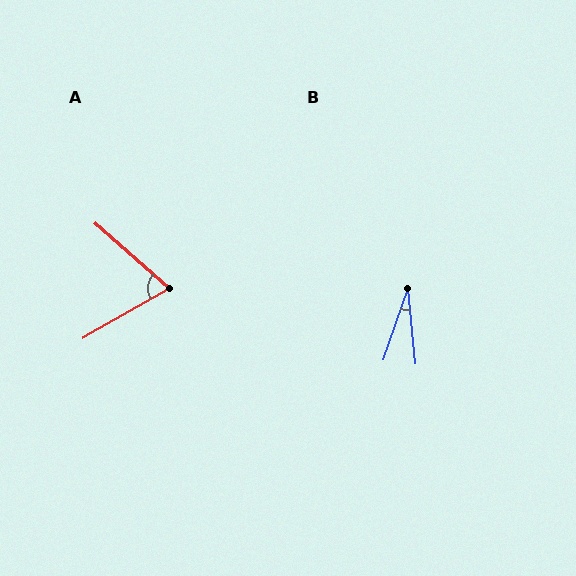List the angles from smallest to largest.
B (25°), A (71°).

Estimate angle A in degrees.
Approximately 71 degrees.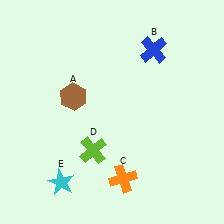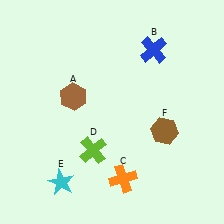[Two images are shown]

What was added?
A brown hexagon (F) was added in Image 2.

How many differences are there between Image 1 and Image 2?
There is 1 difference between the two images.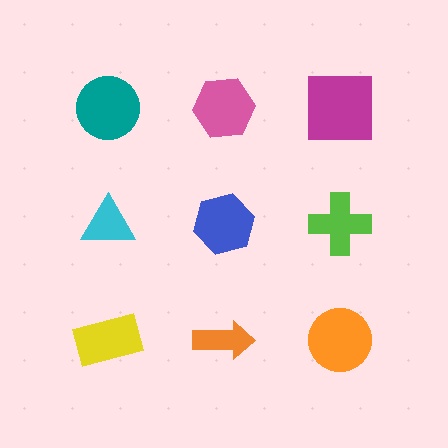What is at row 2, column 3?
A lime cross.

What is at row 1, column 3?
A magenta square.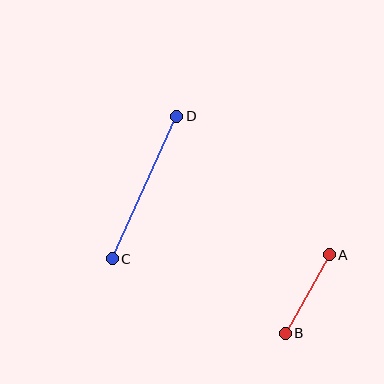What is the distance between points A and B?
The distance is approximately 90 pixels.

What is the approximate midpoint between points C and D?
The midpoint is at approximately (145, 188) pixels.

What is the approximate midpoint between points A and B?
The midpoint is at approximately (307, 294) pixels.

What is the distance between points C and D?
The distance is approximately 157 pixels.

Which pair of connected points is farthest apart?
Points C and D are farthest apart.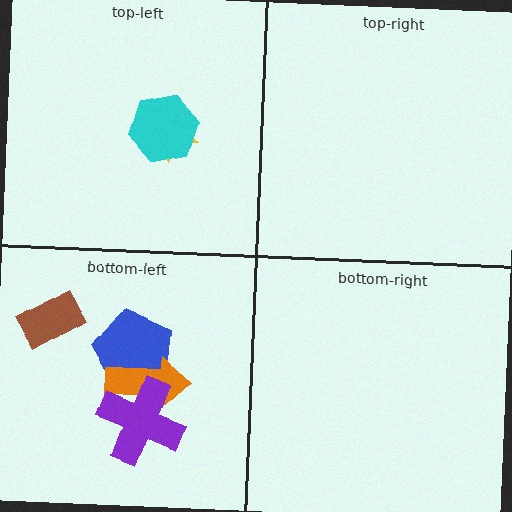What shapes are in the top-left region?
The yellow star, the cyan hexagon.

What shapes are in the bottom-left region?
The blue pentagon, the orange arrow, the brown rectangle, the purple cross.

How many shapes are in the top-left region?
2.